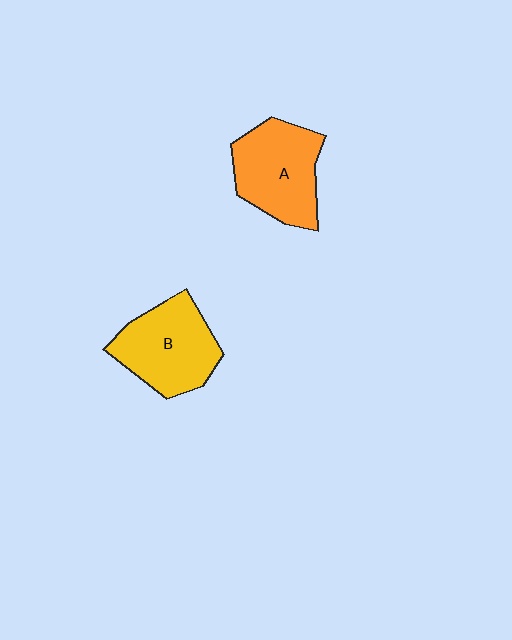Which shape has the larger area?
Shape B (yellow).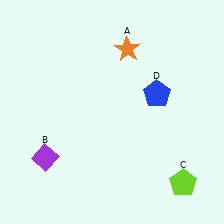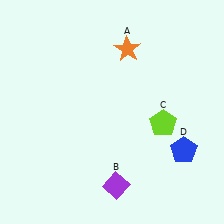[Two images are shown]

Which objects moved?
The objects that moved are: the purple diamond (B), the lime pentagon (C), the blue pentagon (D).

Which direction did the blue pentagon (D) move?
The blue pentagon (D) moved down.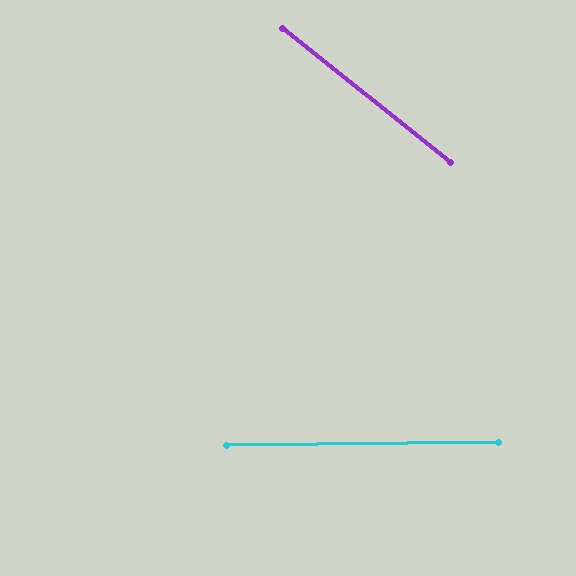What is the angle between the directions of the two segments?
Approximately 39 degrees.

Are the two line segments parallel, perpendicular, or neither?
Neither parallel nor perpendicular — they differ by about 39°.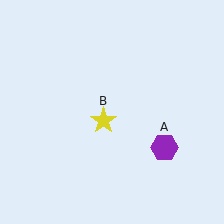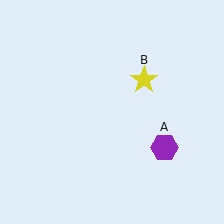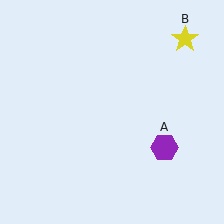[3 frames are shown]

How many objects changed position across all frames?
1 object changed position: yellow star (object B).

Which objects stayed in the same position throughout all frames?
Purple hexagon (object A) remained stationary.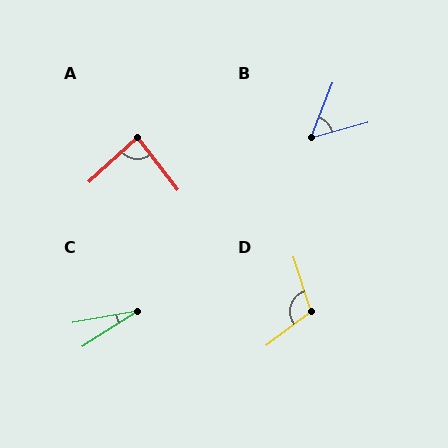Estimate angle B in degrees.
Approximately 53 degrees.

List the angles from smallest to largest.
C (23°), B (53°), A (86°), D (109°).